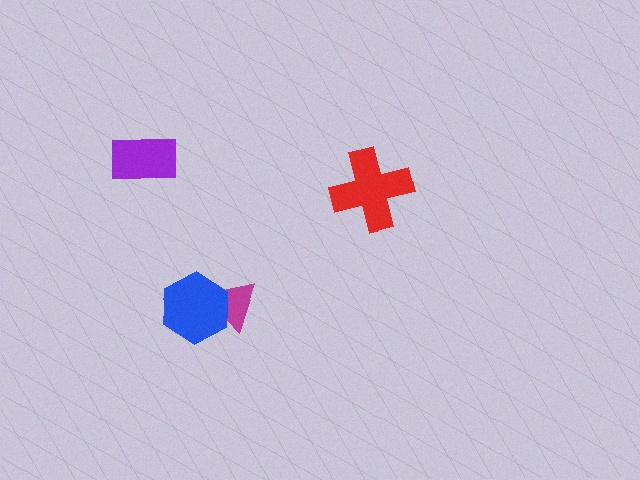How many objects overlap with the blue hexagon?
1 object overlaps with the blue hexagon.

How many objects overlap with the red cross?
0 objects overlap with the red cross.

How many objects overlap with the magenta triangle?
1 object overlaps with the magenta triangle.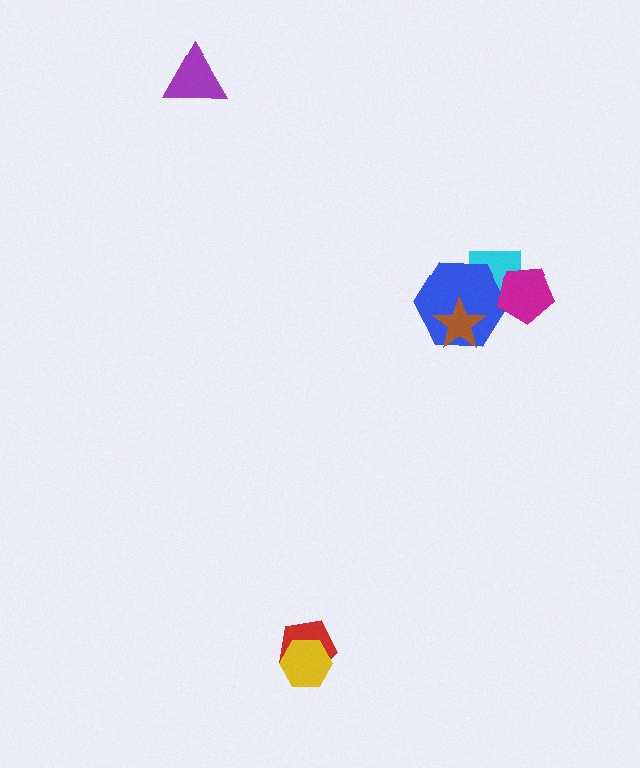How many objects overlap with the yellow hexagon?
1 object overlaps with the yellow hexagon.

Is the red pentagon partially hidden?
Yes, it is partially covered by another shape.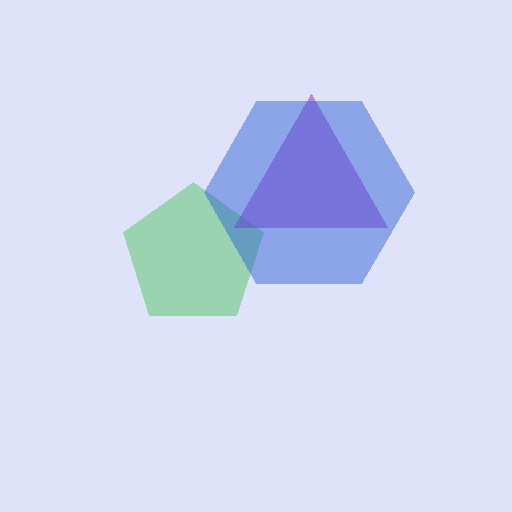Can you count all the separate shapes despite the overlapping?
Yes, there are 3 separate shapes.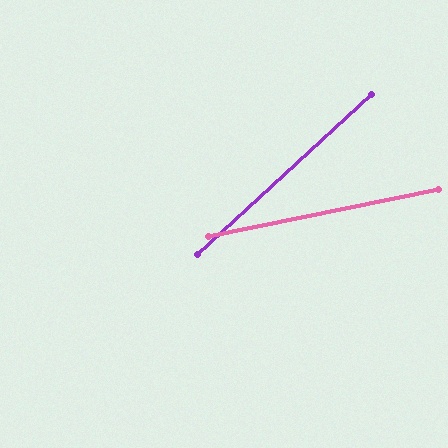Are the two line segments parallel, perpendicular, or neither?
Neither parallel nor perpendicular — they differ by about 31°.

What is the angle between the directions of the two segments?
Approximately 31 degrees.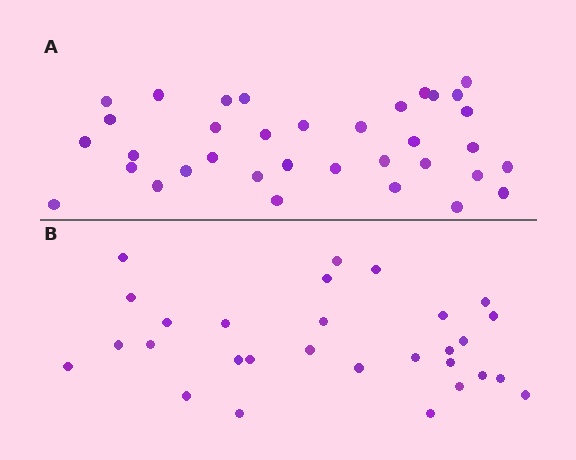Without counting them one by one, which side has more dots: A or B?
Region A (the top region) has more dots.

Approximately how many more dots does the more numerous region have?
Region A has about 6 more dots than region B.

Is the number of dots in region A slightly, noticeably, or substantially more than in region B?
Region A has only slightly more — the two regions are fairly close. The ratio is roughly 1.2 to 1.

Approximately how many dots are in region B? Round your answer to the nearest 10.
About 30 dots. (The exact count is 29, which rounds to 30.)